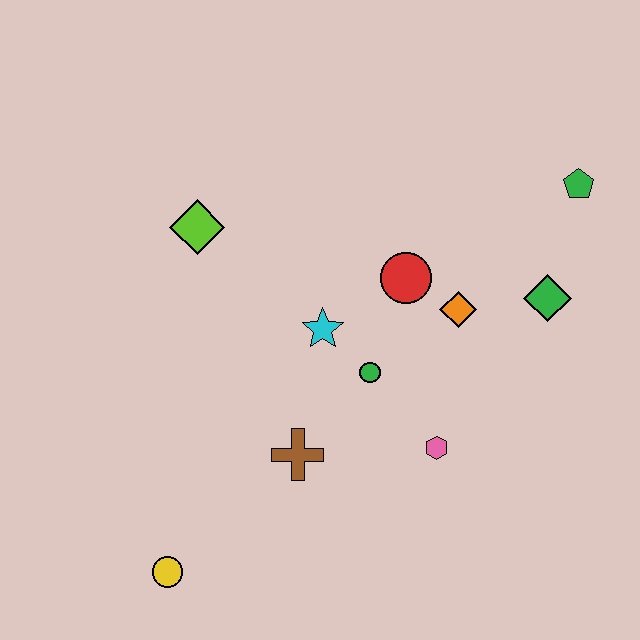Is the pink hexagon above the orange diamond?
No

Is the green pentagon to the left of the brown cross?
No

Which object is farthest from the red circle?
The yellow circle is farthest from the red circle.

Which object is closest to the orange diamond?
The red circle is closest to the orange diamond.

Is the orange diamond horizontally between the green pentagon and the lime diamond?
Yes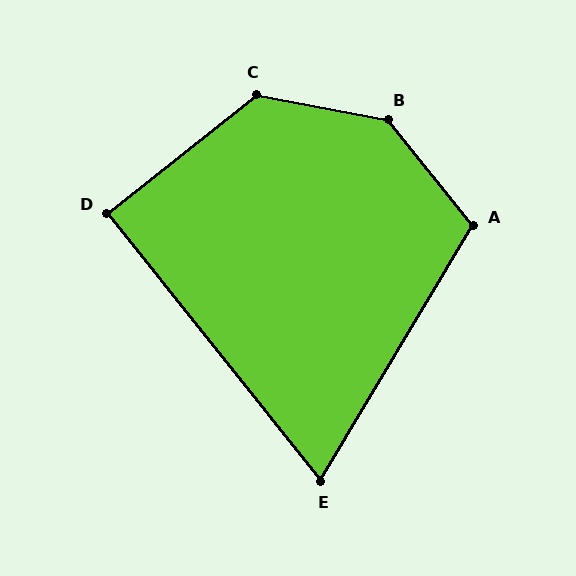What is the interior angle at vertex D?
Approximately 90 degrees (approximately right).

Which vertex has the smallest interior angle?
E, at approximately 69 degrees.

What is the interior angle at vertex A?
Approximately 110 degrees (obtuse).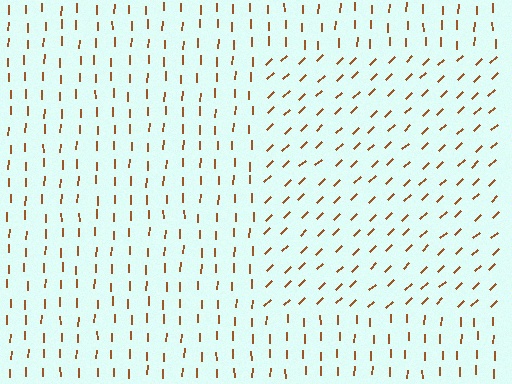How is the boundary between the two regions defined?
The boundary is defined purely by a change in line orientation (approximately 45 degrees difference). All lines are the same color and thickness.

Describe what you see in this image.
The image is filled with small brown line segments. A rectangle region in the image has lines oriented differently from the surrounding lines, creating a visible texture boundary.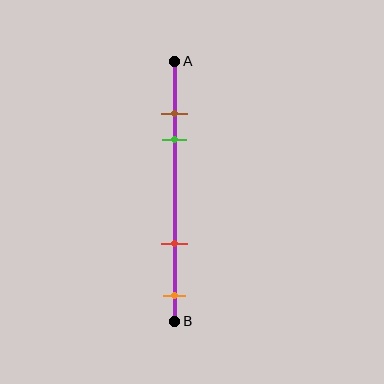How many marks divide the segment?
There are 4 marks dividing the segment.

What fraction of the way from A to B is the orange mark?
The orange mark is approximately 90% (0.9) of the way from A to B.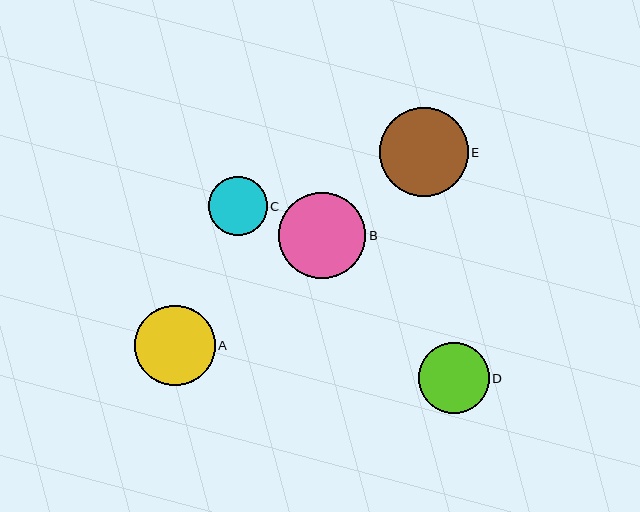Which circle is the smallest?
Circle C is the smallest with a size of approximately 59 pixels.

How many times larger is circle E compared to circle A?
Circle E is approximately 1.1 times the size of circle A.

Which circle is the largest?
Circle E is the largest with a size of approximately 89 pixels.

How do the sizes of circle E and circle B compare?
Circle E and circle B are approximately the same size.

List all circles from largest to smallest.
From largest to smallest: E, B, A, D, C.